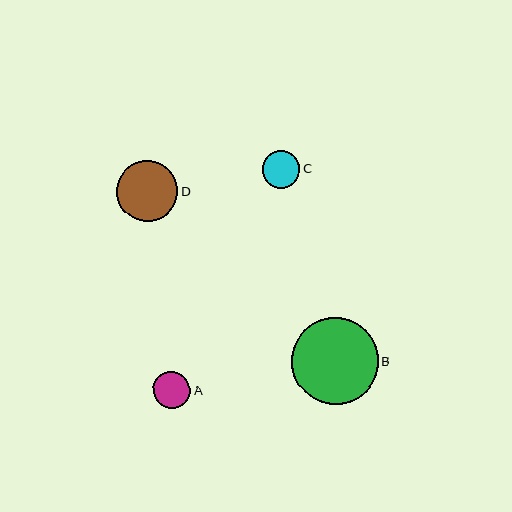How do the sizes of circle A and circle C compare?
Circle A and circle C are approximately the same size.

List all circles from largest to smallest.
From largest to smallest: B, D, A, C.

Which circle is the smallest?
Circle C is the smallest with a size of approximately 37 pixels.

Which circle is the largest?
Circle B is the largest with a size of approximately 87 pixels.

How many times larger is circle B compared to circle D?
Circle B is approximately 1.4 times the size of circle D.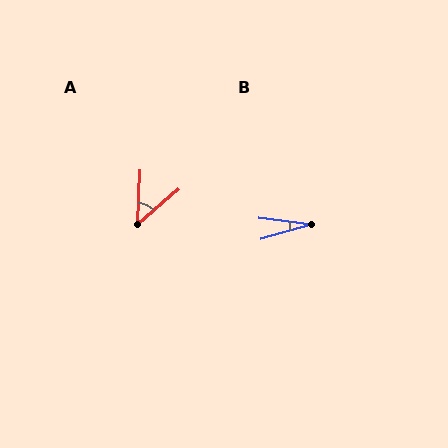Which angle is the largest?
A, at approximately 47 degrees.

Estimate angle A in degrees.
Approximately 47 degrees.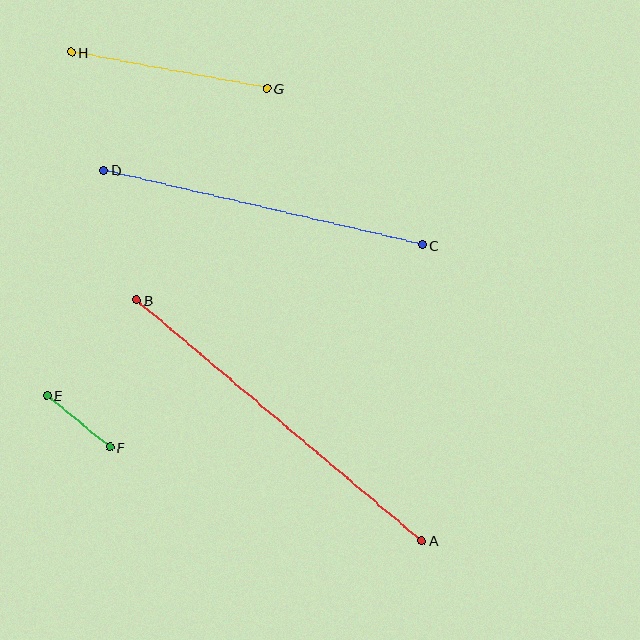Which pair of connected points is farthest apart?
Points A and B are farthest apart.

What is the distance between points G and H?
The distance is approximately 199 pixels.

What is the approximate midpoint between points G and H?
The midpoint is at approximately (169, 70) pixels.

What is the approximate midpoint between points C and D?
The midpoint is at approximately (263, 207) pixels.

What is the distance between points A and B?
The distance is approximately 373 pixels.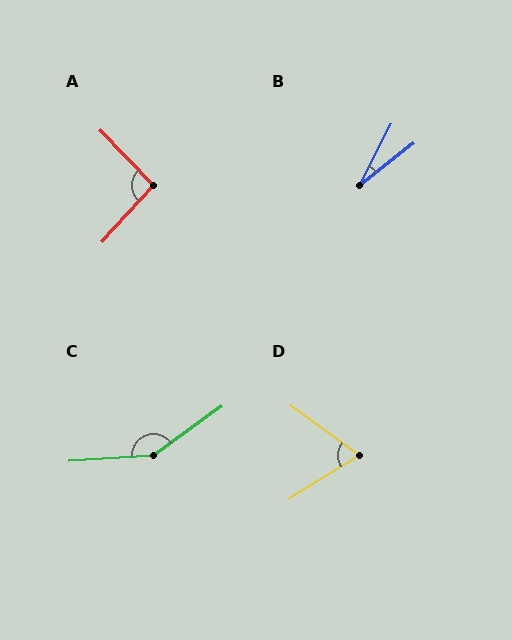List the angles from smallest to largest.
B (26°), D (68°), A (94°), C (148°).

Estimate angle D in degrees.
Approximately 68 degrees.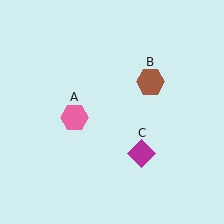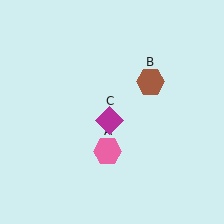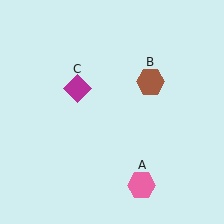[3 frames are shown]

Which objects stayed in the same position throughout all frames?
Brown hexagon (object B) remained stationary.